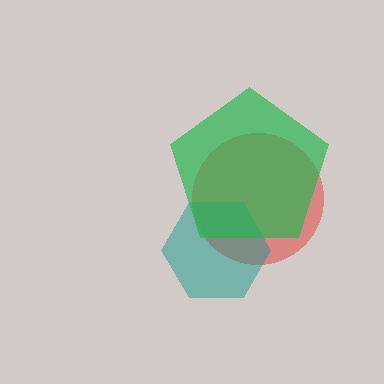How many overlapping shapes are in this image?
There are 3 overlapping shapes in the image.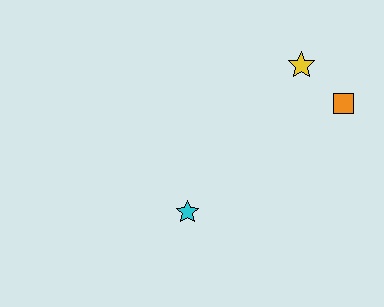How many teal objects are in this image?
There are no teal objects.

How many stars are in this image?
There are 2 stars.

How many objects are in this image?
There are 3 objects.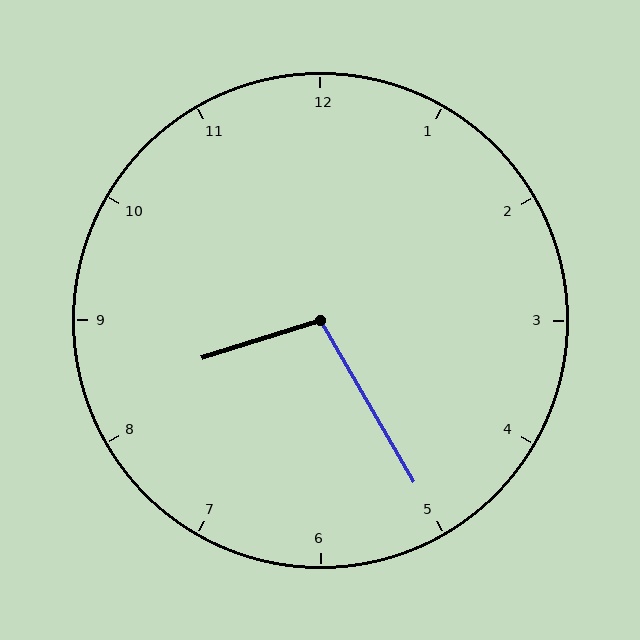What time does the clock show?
8:25.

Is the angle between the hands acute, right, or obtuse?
It is obtuse.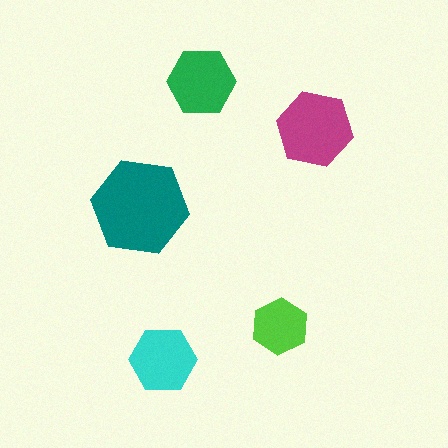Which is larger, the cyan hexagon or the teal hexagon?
The teal one.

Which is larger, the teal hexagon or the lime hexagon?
The teal one.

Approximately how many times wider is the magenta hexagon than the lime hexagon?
About 1.5 times wider.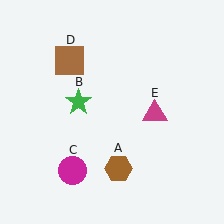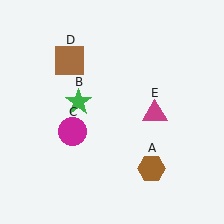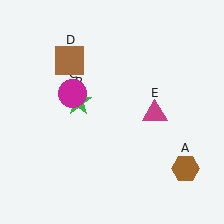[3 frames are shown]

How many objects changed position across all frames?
2 objects changed position: brown hexagon (object A), magenta circle (object C).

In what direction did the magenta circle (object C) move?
The magenta circle (object C) moved up.